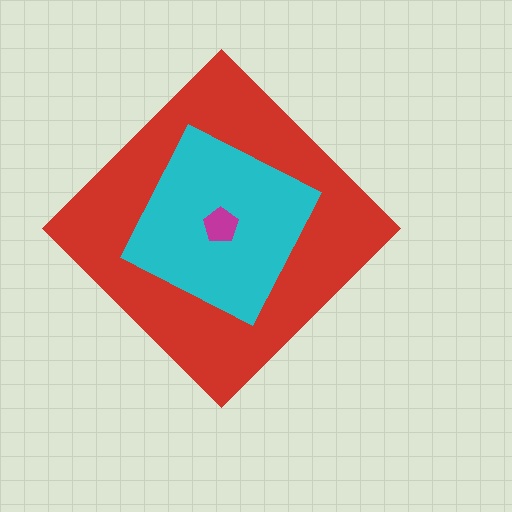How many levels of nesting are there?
3.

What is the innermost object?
The magenta pentagon.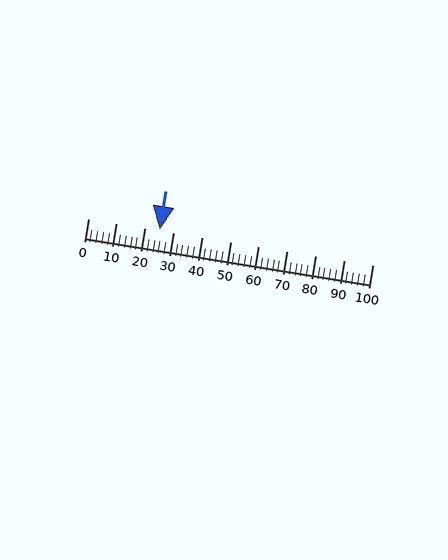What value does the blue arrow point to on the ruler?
The blue arrow points to approximately 25.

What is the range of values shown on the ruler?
The ruler shows values from 0 to 100.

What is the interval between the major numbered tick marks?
The major tick marks are spaced 10 units apart.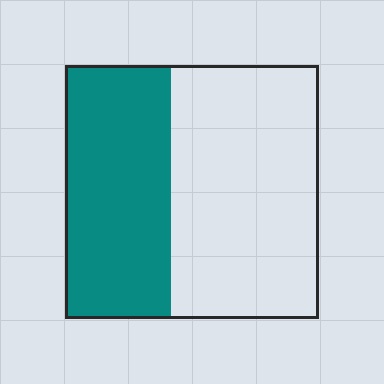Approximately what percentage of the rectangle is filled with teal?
Approximately 40%.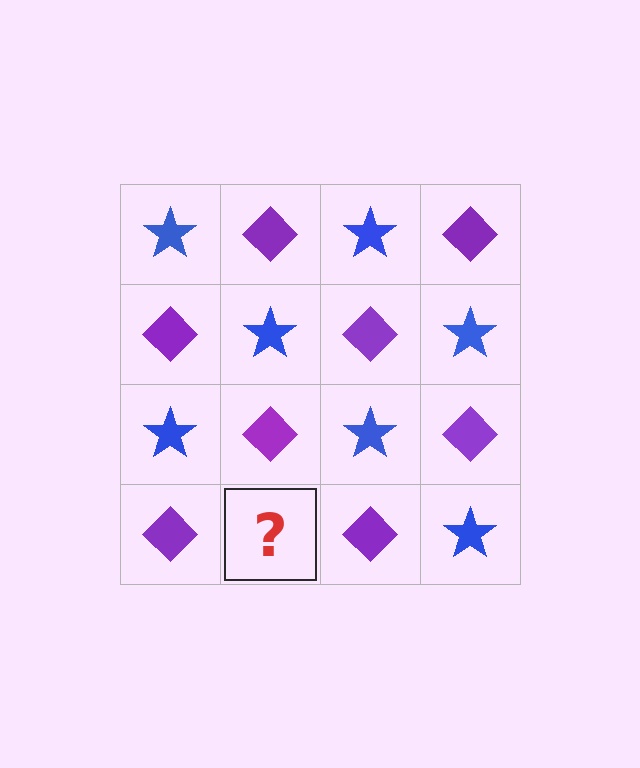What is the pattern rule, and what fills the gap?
The rule is that it alternates blue star and purple diamond in a checkerboard pattern. The gap should be filled with a blue star.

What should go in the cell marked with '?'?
The missing cell should contain a blue star.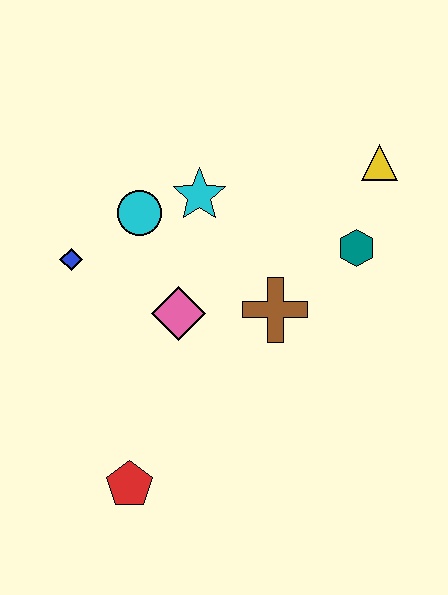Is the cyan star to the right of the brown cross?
No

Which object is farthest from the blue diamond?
The yellow triangle is farthest from the blue diamond.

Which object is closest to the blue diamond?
The cyan circle is closest to the blue diamond.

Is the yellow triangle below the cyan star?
No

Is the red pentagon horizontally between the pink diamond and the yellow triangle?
No